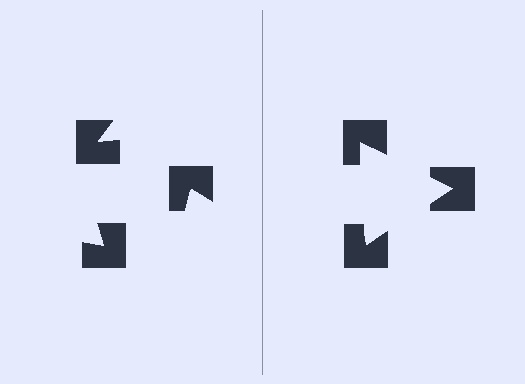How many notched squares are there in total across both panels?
6 — 3 on each side.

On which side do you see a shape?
An illusory triangle appears on the right side. On the left side the wedge cuts are rotated, so no coherent shape forms.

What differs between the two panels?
The notched squares are positioned identically on both sides; only the wedge orientations differ. On the right they align to a triangle; on the left they are misaligned.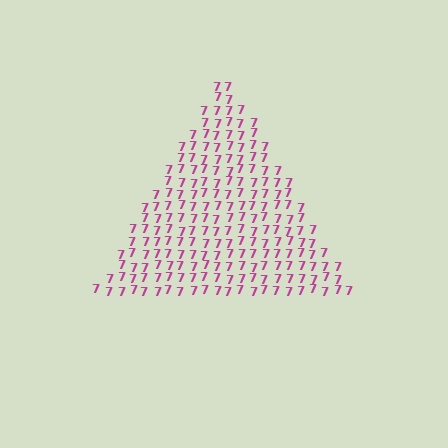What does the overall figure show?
The overall figure shows a triangle.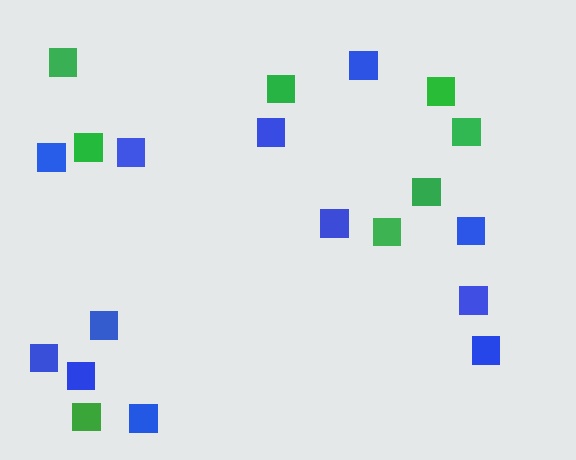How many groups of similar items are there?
There are 2 groups: one group of blue squares (12) and one group of green squares (8).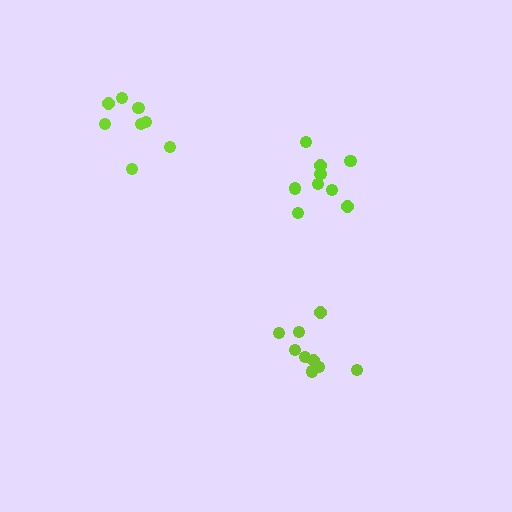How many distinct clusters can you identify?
There are 3 distinct clusters.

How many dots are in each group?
Group 1: 9 dots, Group 2: 8 dots, Group 3: 9 dots (26 total).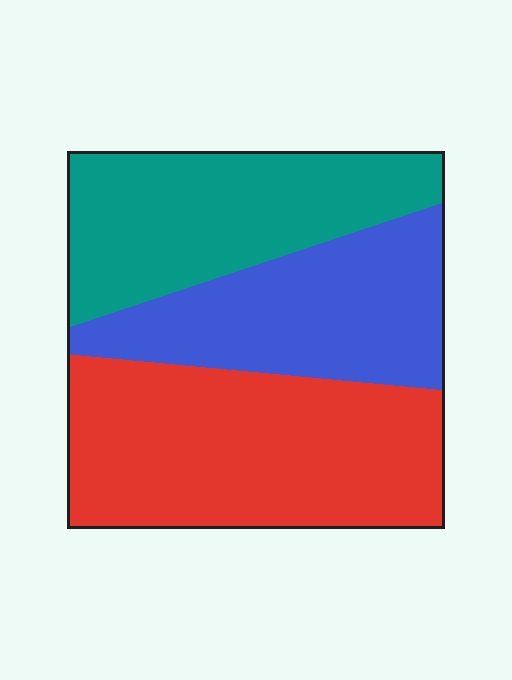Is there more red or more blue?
Red.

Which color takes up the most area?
Red, at roughly 40%.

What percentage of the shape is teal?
Teal covers around 30% of the shape.